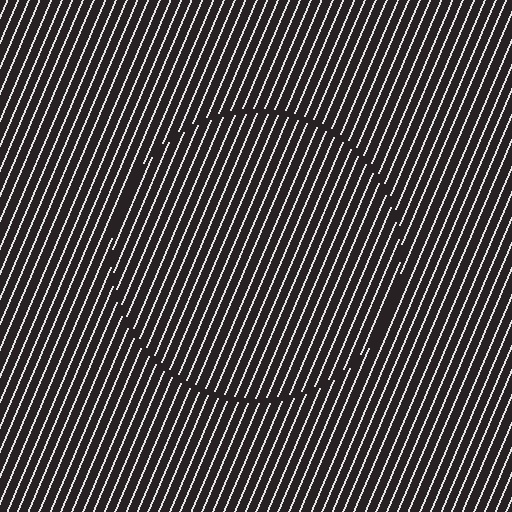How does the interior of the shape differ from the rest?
The interior of the shape contains the same grating, shifted by half a period — the contour is defined by the phase discontinuity where line-ends from the inner and outer gratings abut.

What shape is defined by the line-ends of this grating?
An illusory circle. The interior of the shape contains the same grating, shifted by half a period — the contour is defined by the phase discontinuity where line-ends from the inner and outer gratings abut.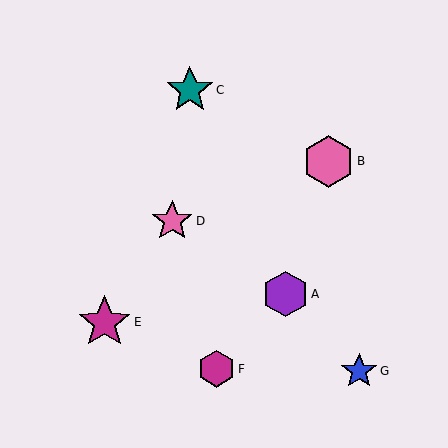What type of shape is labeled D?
Shape D is a pink star.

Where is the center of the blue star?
The center of the blue star is at (359, 371).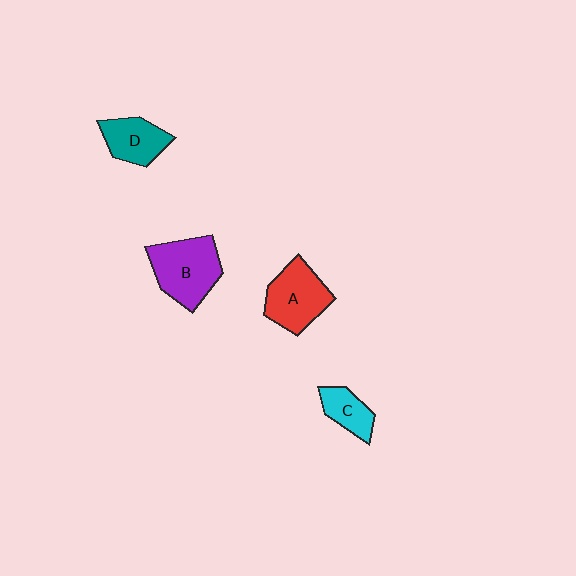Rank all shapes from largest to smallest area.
From largest to smallest: B (purple), A (red), D (teal), C (cyan).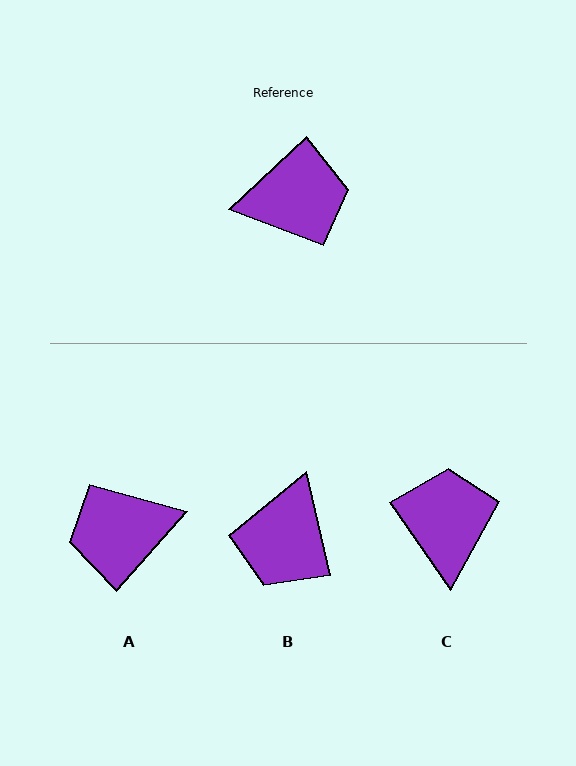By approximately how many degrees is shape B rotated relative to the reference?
Approximately 120 degrees clockwise.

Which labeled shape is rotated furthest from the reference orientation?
A, about 174 degrees away.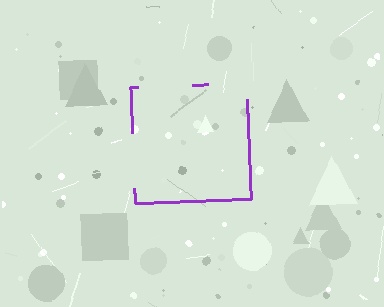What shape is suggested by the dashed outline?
The dashed outline suggests a square.